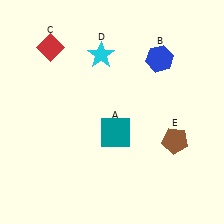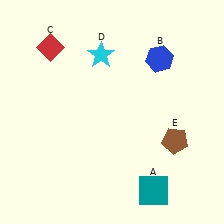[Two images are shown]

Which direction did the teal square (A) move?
The teal square (A) moved down.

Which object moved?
The teal square (A) moved down.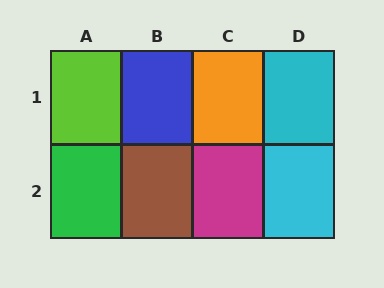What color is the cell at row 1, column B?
Blue.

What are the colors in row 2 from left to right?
Green, brown, magenta, cyan.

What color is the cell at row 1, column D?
Cyan.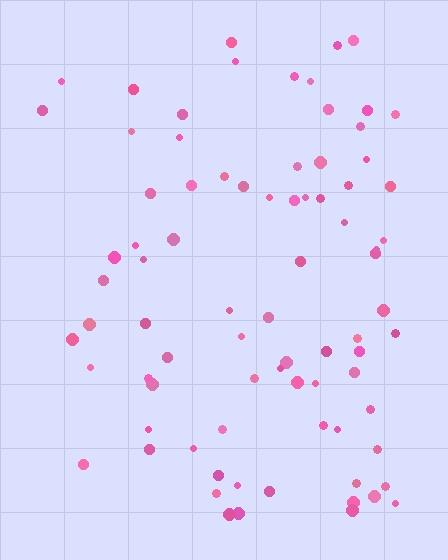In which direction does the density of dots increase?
From left to right, with the right side densest.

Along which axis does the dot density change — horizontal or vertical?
Horizontal.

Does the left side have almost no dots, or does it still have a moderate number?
Still a moderate number, just noticeably fewer than the right.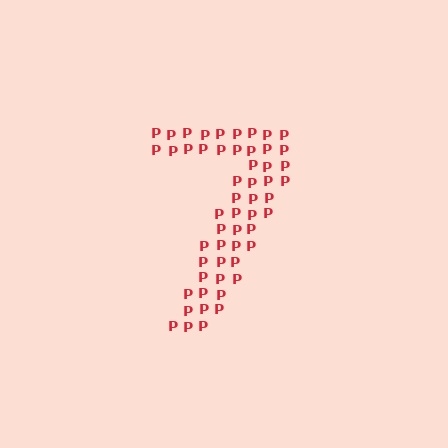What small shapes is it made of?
It is made of small letter P's.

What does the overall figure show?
The overall figure shows the digit 7.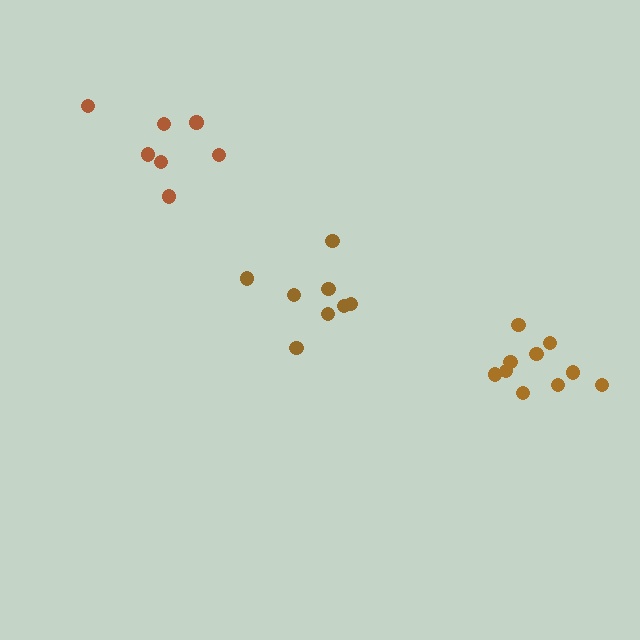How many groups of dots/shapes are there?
There are 3 groups.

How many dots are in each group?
Group 1: 8 dots, Group 2: 10 dots, Group 3: 7 dots (25 total).